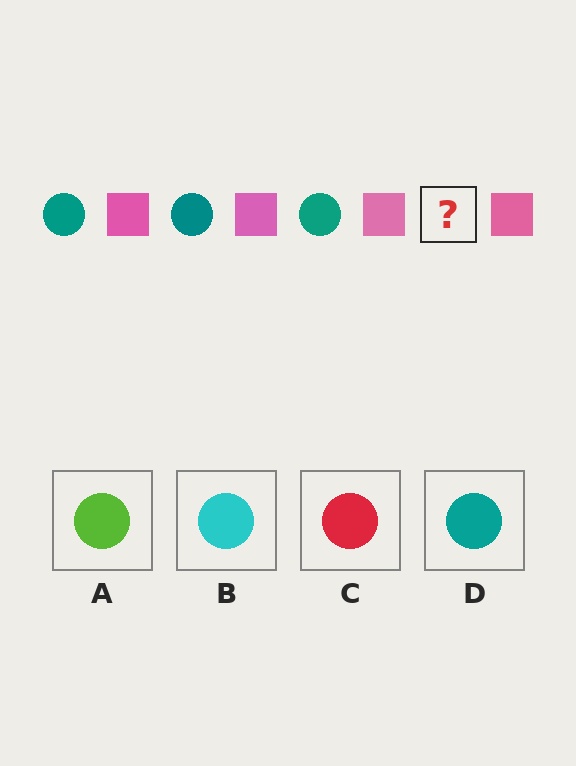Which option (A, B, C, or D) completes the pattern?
D.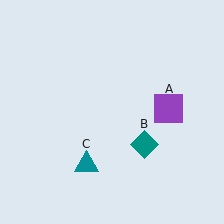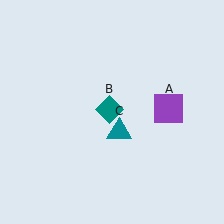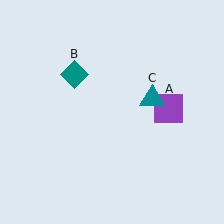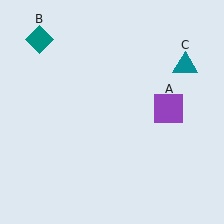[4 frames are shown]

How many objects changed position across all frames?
2 objects changed position: teal diamond (object B), teal triangle (object C).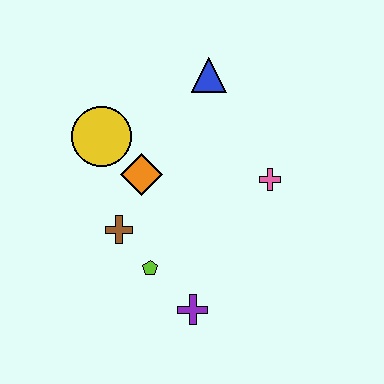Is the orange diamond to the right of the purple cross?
No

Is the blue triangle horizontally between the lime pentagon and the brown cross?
No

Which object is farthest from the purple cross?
The blue triangle is farthest from the purple cross.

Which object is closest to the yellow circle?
The orange diamond is closest to the yellow circle.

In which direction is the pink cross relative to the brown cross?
The pink cross is to the right of the brown cross.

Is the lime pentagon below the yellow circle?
Yes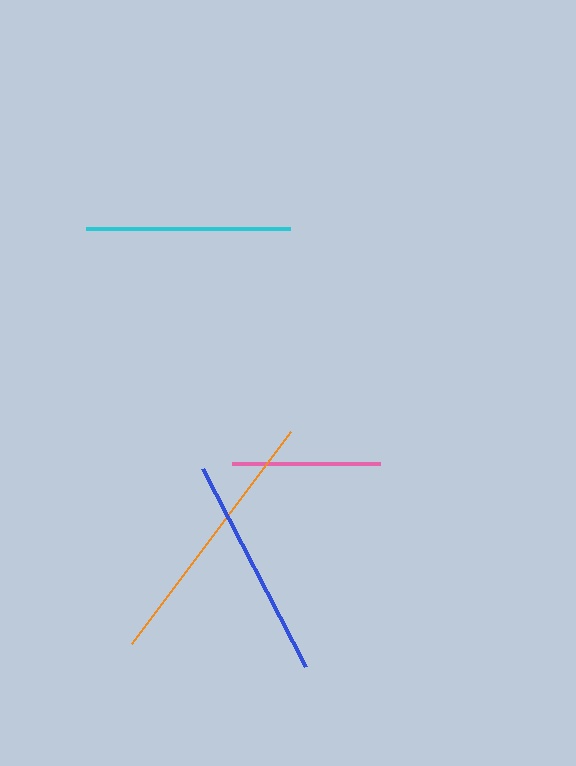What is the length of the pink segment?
The pink segment is approximately 148 pixels long.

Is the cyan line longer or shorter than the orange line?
The orange line is longer than the cyan line.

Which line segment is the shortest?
The pink line is the shortest at approximately 148 pixels.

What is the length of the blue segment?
The blue segment is approximately 223 pixels long.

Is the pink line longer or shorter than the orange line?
The orange line is longer than the pink line.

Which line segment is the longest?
The orange line is the longest at approximately 265 pixels.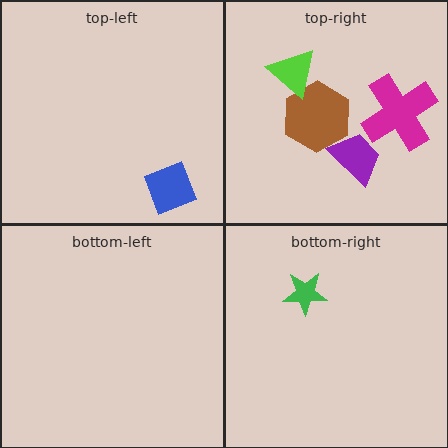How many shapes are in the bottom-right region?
1.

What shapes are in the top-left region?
The blue diamond.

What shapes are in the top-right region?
The brown hexagon, the purple trapezoid, the lime triangle, the magenta cross.